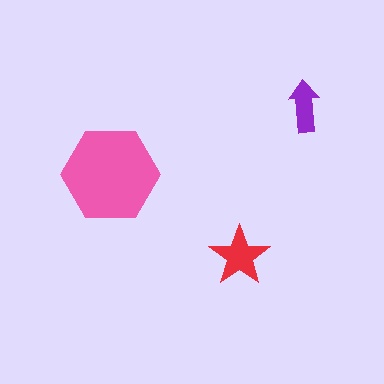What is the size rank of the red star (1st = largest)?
2nd.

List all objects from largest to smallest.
The pink hexagon, the red star, the purple arrow.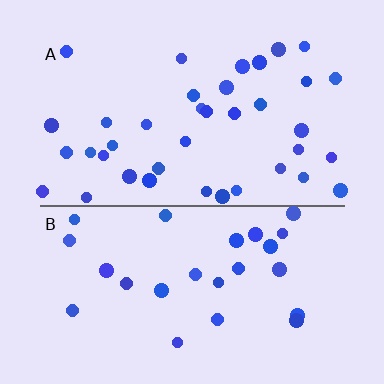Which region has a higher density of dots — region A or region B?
A (the top).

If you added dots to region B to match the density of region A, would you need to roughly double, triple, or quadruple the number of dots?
Approximately double.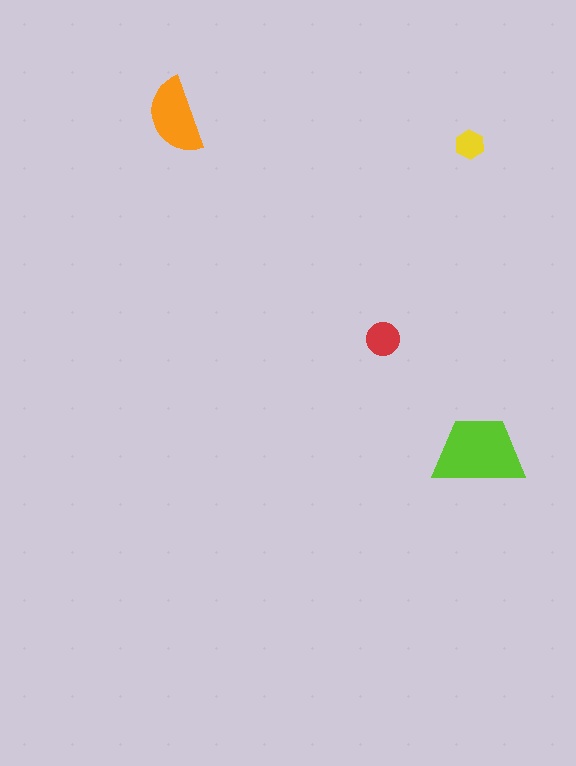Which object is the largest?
The lime trapezoid.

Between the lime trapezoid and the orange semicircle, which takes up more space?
The lime trapezoid.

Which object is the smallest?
The yellow hexagon.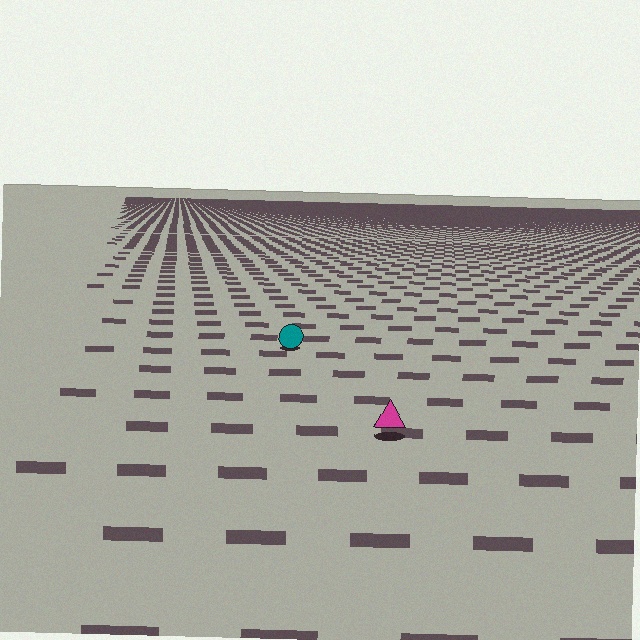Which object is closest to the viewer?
The magenta triangle is closest. The texture marks near it are larger and more spread out.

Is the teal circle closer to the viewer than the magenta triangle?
No. The magenta triangle is closer — you can tell from the texture gradient: the ground texture is coarser near it.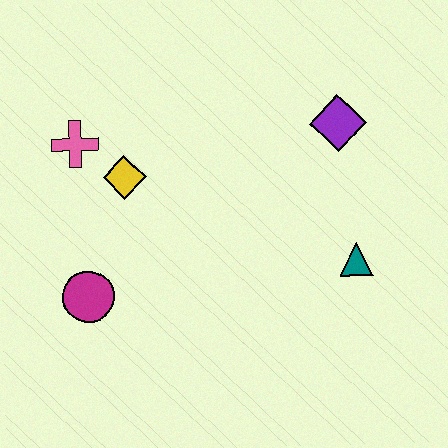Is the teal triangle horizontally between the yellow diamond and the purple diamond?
No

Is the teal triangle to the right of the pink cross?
Yes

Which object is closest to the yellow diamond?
The pink cross is closest to the yellow diamond.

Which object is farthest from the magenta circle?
The purple diamond is farthest from the magenta circle.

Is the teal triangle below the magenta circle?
No